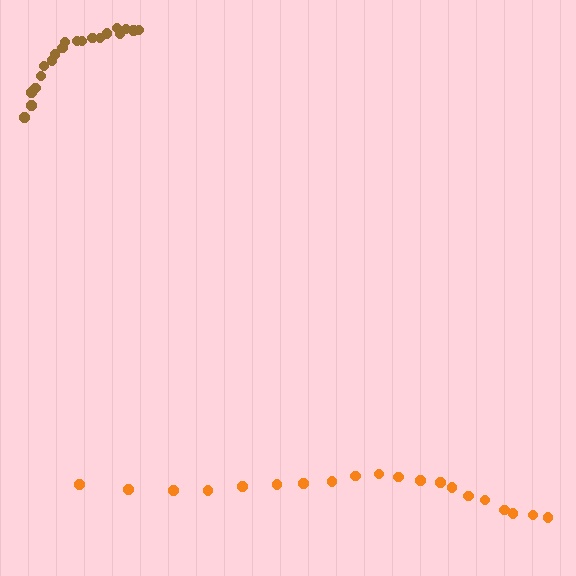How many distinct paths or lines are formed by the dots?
There are 2 distinct paths.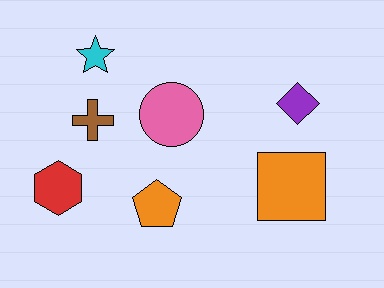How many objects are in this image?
There are 7 objects.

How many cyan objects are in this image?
There is 1 cyan object.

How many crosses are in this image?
There is 1 cross.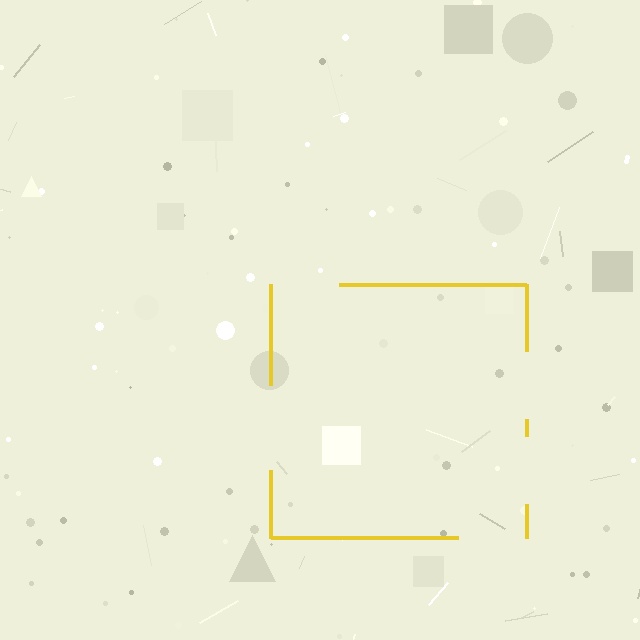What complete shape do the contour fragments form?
The contour fragments form a square.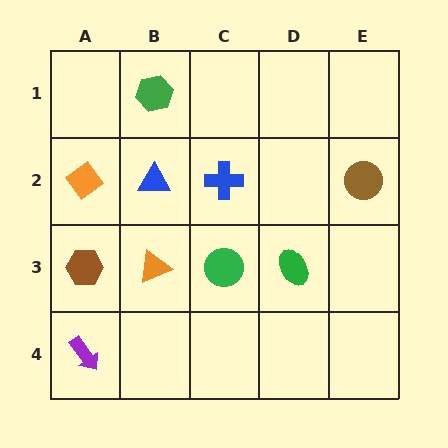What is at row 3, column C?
A green circle.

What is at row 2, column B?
A blue triangle.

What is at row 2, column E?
A brown circle.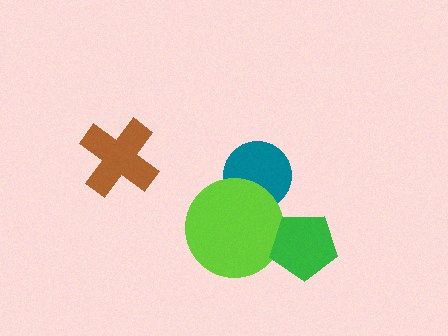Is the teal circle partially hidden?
Yes, it is partially covered by another shape.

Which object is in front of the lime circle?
The green pentagon is in front of the lime circle.